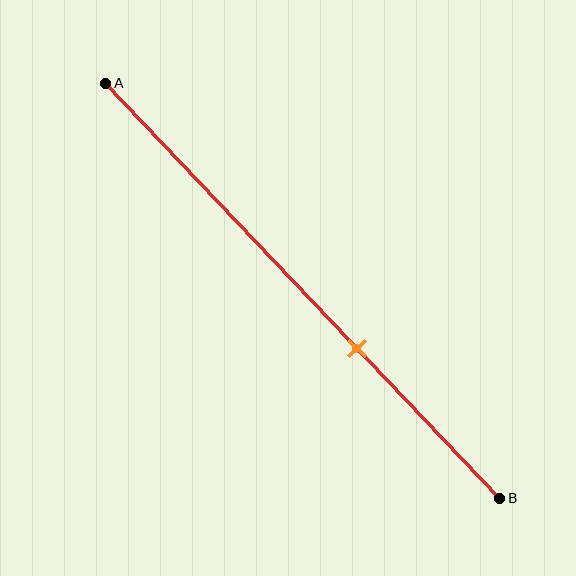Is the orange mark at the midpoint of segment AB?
No, the mark is at about 65% from A, not at the 50% midpoint.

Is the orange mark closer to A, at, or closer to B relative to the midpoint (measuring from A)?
The orange mark is closer to point B than the midpoint of segment AB.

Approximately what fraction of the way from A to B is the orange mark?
The orange mark is approximately 65% of the way from A to B.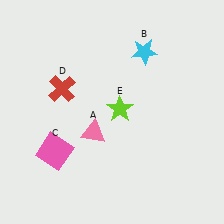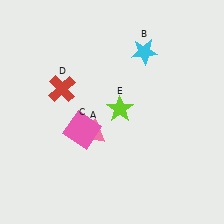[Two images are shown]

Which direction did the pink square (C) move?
The pink square (C) moved right.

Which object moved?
The pink square (C) moved right.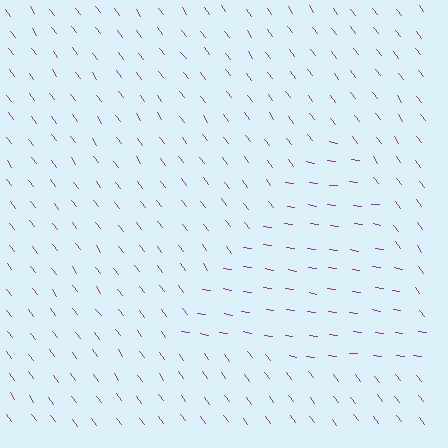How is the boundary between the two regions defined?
The boundary is defined purely by a change in line orientation (approximately 45 degrees difference). All lines are the same color and thickness.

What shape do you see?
I see a triangle.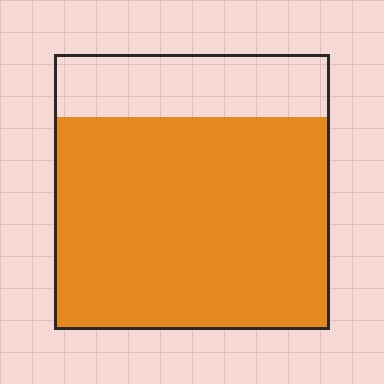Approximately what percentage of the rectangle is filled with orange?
Approximately 75%.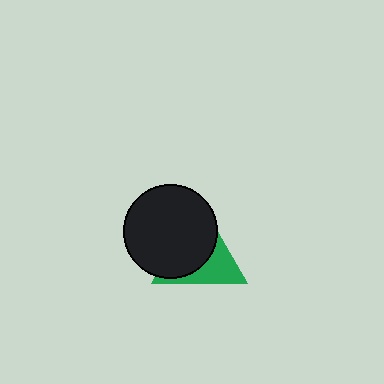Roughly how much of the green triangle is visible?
A small part of it is visible (roughly 39%).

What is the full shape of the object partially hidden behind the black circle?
The partially hidden object is a green triangle.